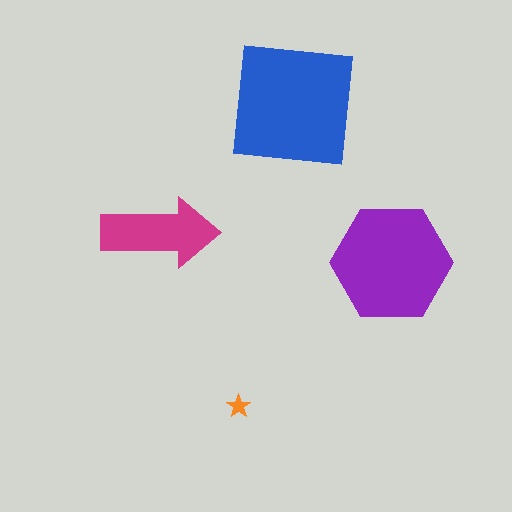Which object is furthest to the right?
The purple hexagon is rightmost.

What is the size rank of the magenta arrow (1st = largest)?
3rd.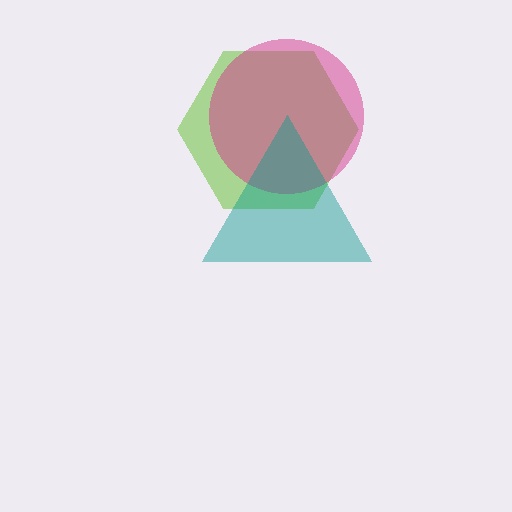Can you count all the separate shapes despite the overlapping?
Yes, there are 3 separate shapes.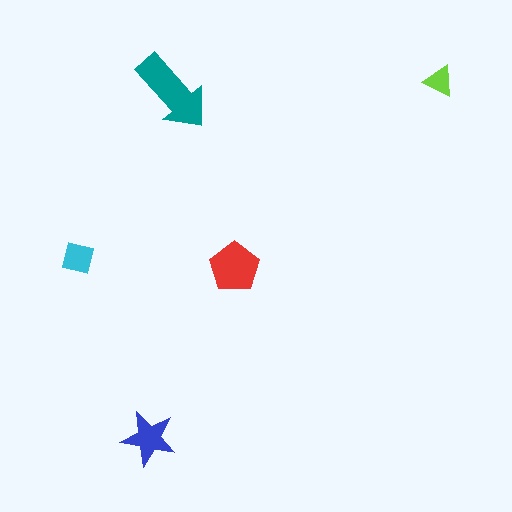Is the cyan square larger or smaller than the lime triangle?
Larger.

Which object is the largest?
The teal arrow.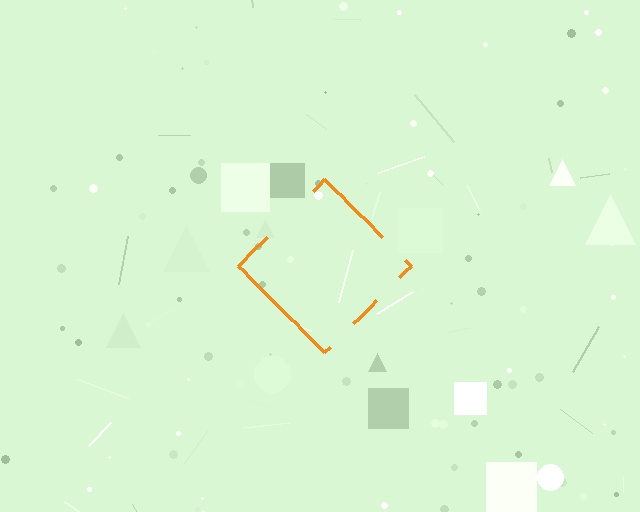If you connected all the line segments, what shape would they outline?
They would outline a diamond.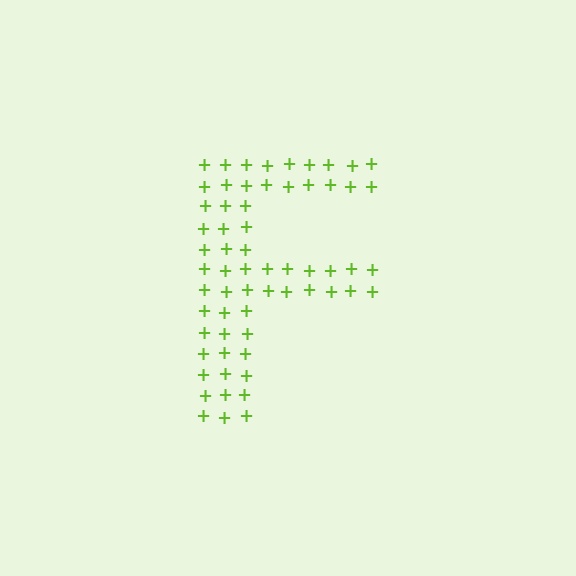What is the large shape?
The large shape is the letter F.